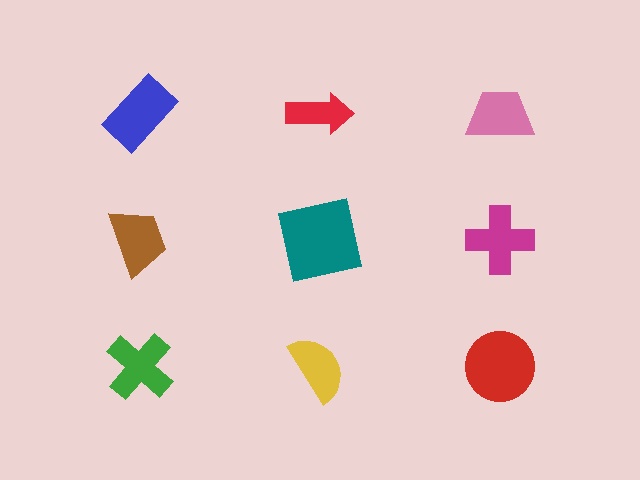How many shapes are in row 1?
3 shapes.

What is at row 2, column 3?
A magenta cross.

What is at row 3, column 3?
A red circle.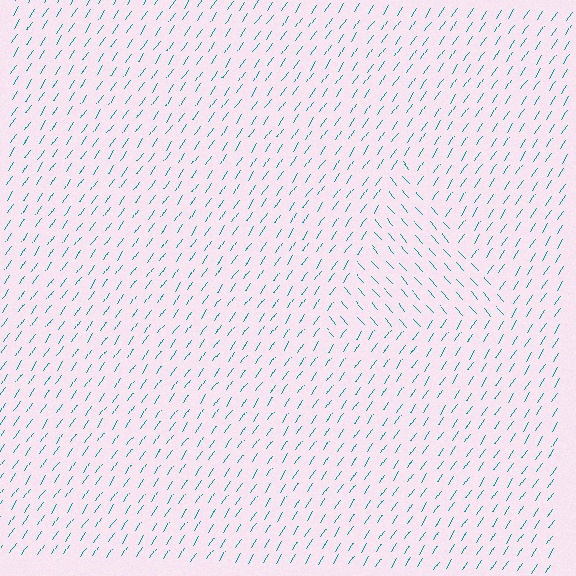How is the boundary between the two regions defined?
The boundary is defined purely by a change in line orientation (approximately 75 degrees difference). All lines are the same color and thickness.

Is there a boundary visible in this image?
Yes, there is a texture boundary formed by a change in line orientation.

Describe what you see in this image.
The image is filled with small teal line segments. A triangle region in the image has lines oriented differently from the surrounding lines, creating a visible texture boundary.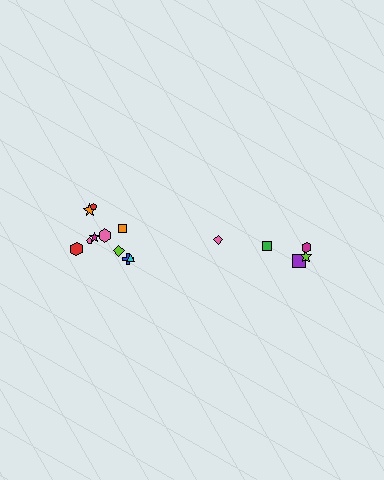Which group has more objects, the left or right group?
The left group.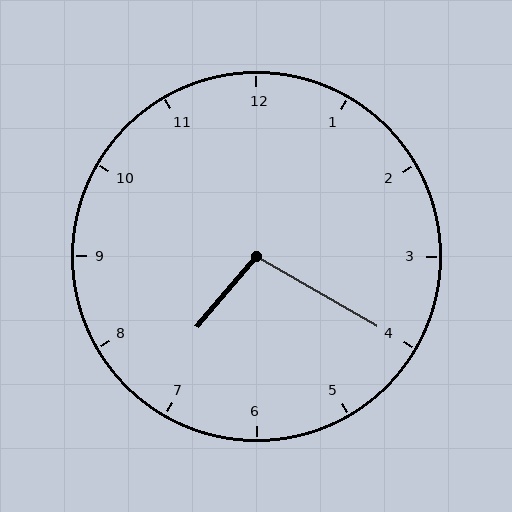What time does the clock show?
7:20.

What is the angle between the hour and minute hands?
Approximately 100 degrees.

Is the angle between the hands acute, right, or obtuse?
It is obtuse.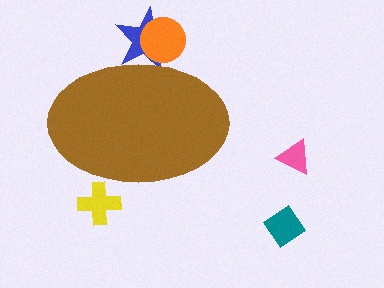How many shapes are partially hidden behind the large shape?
3 shapes are partially hidden.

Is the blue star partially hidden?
Yes, the blue star is partially hidden behind the brown ellipse.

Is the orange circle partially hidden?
Yes, the orange circle is partially hidden behind the brown ellipse.